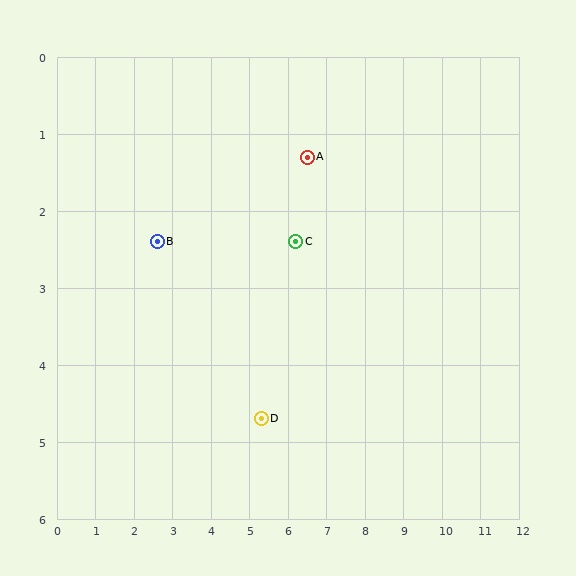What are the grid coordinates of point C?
Point C is at approximately (6.2, 2.4).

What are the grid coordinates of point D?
Point D is at approximately (5.3, 4.7).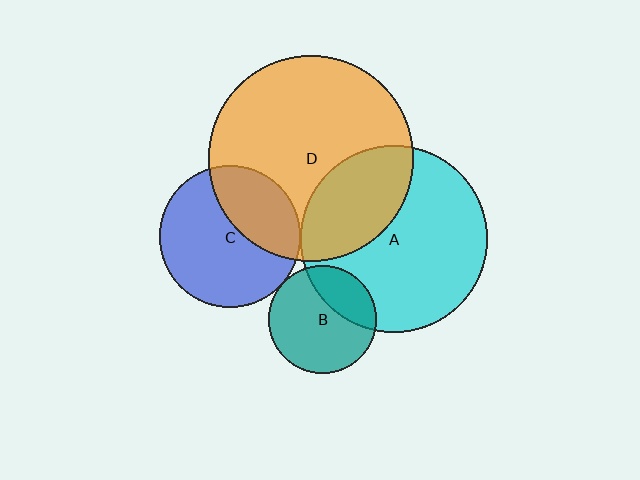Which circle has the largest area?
Circle D (orange).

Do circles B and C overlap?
Yes.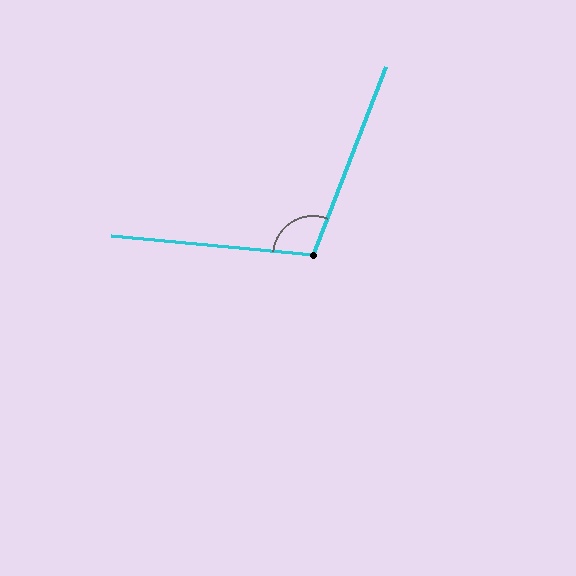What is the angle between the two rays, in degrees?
Approximately 106 degrees.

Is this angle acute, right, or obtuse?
It is obtuse.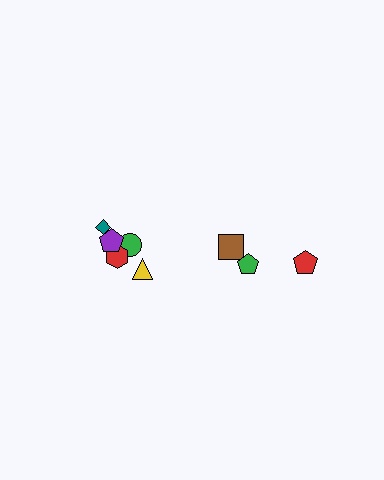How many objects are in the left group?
There are 5 objects.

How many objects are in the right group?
There are 3 objects.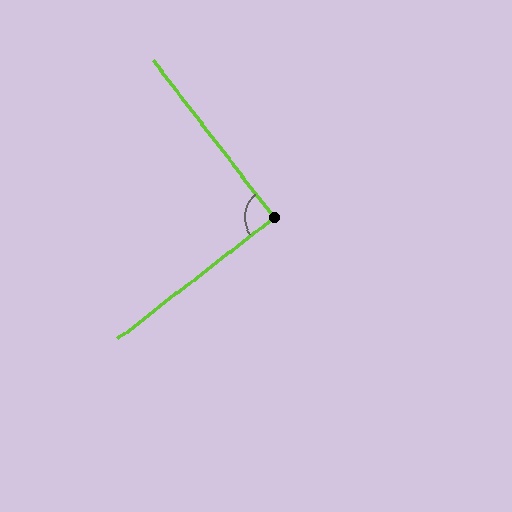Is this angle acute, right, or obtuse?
It is approximately a right angle.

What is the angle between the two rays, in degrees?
Approximately 90 degrees.